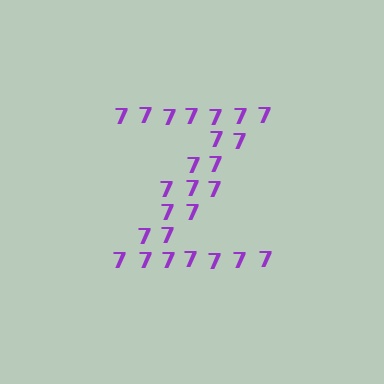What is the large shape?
The large shape is the letter Z.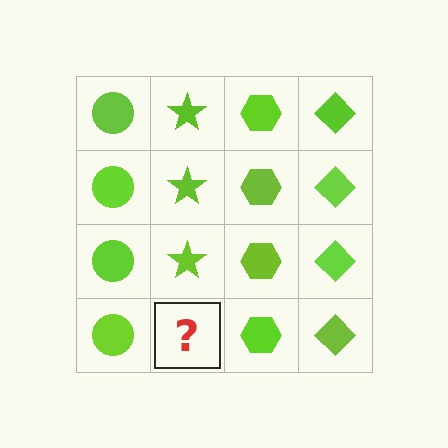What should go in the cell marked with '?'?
The missing cell should contain a lime star.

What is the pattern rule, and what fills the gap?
The rule is that each column has a consistent shape. The gap should be filled with a lime star.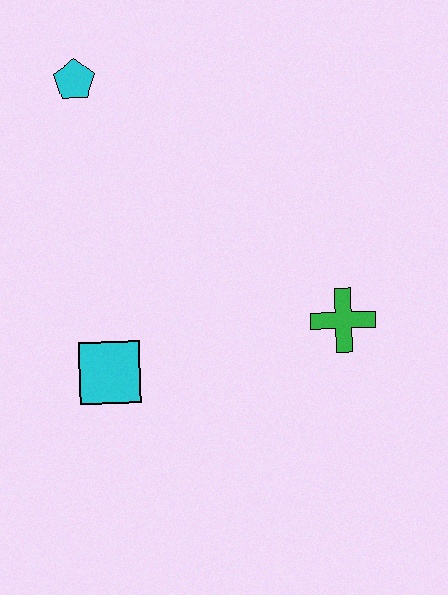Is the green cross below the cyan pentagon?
Yes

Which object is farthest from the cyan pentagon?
The green cross is farthest from the cyan pentagon.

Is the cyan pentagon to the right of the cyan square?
No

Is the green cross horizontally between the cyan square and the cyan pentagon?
No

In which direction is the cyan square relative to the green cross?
The cyan square is to the left of the green cross.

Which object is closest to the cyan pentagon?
The cyan square is closest to the cyan pentagon.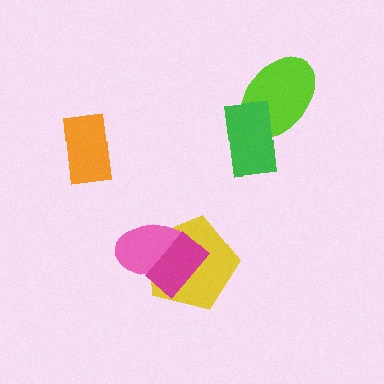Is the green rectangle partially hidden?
No, no other shape covers it.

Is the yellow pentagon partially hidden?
Yes, it is partially covered by another shape.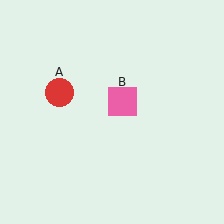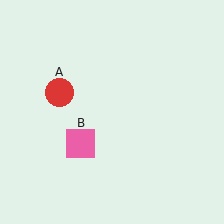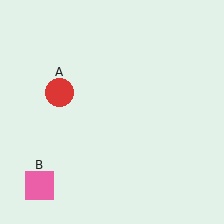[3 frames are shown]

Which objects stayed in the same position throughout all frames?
Red circle (object A) remained stationary.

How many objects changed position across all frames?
1 object changed position: pink square (object B).